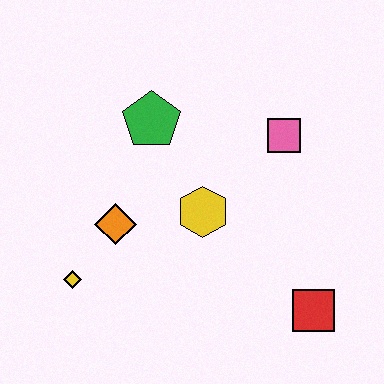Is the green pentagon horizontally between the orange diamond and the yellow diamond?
No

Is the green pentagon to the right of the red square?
No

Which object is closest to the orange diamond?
The yellow diamond is closest to the orange diamond.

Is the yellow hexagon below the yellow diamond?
No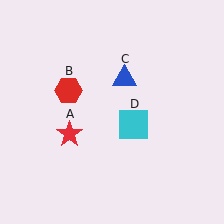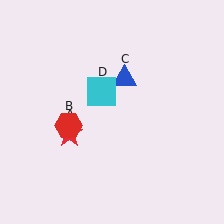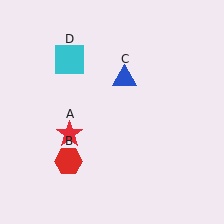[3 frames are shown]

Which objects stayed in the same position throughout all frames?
Red star (object A) and blue triangle (object C) remained stationary.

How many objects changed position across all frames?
2 objects changed position: red hexagon (object B), cyan square (object D).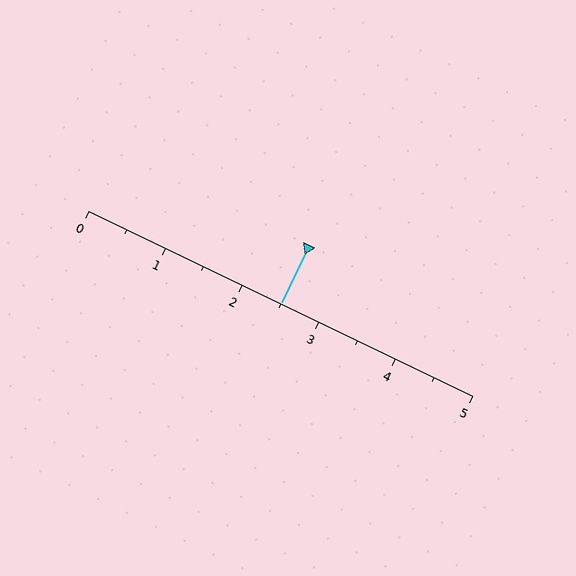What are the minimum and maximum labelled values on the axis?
The axis runs from 0 to 5.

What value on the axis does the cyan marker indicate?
The marker indicates approximately 2.5.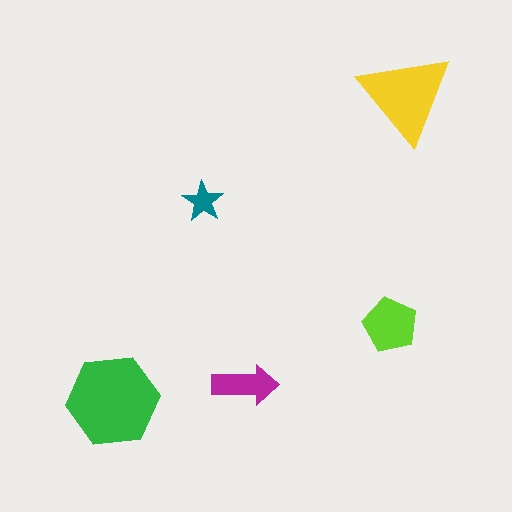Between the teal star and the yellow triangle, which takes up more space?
The yellow triangle.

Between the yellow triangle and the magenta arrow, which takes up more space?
The yellow triangle.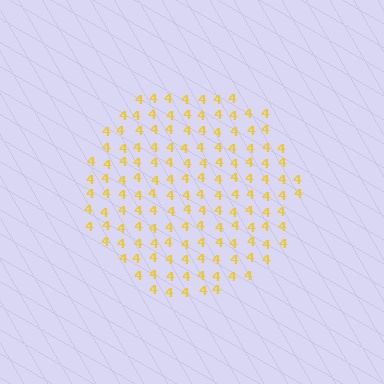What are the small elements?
The small elements are digit 4's.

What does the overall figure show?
The overall figure shows a circle.